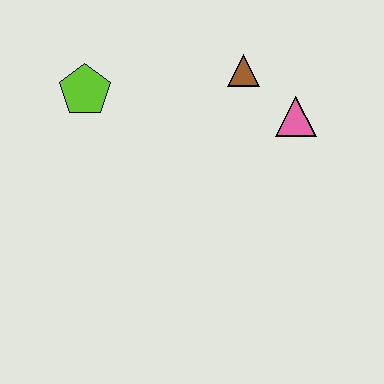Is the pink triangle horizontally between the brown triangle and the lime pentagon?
No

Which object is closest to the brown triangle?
The pink triangle is closest to the brown triangle.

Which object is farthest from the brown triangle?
The lime pentagon is farthest from the brown triangle.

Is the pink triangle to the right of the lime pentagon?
Yes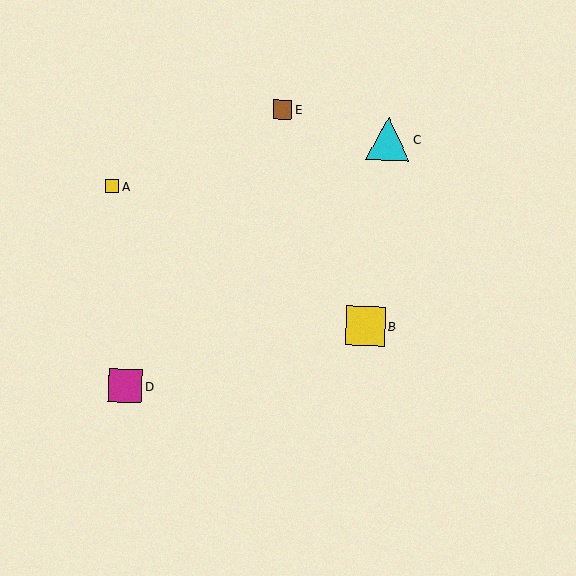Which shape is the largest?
The cyan triangle (labeled C) is the largest.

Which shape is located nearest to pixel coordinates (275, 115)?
The brown square (labeled E) at (283, 110) is nearest to that location.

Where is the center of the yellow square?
The center of the yellow square is at (366, 326).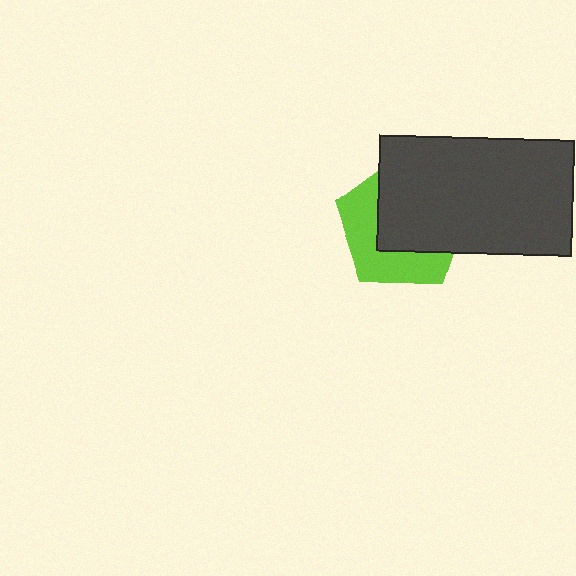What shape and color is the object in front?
The object in front is a dark gray rectangle.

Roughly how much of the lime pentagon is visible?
A small part of it is visible (roughly 43%).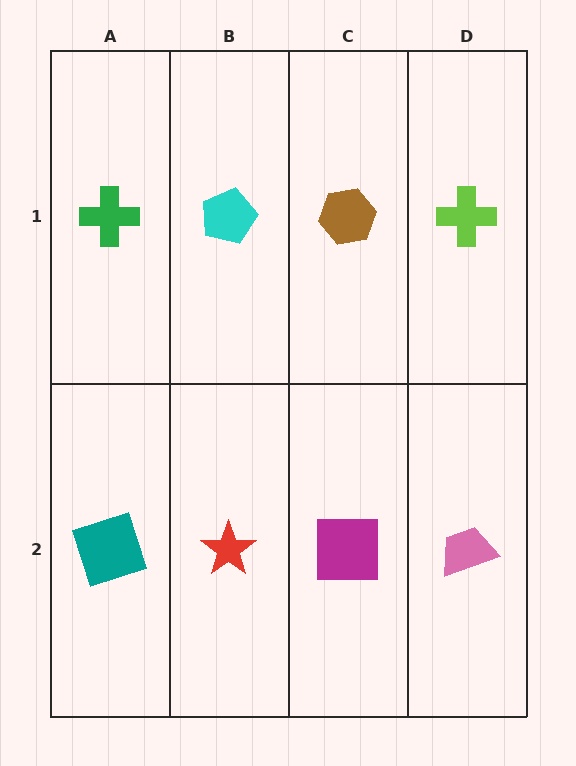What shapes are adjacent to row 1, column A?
A teal square (row 2, column A), a cyan pentagon (row 1, column B).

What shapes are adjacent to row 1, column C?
A magenta square (row 2, column C), a cyan pentagon (row 1, column B), a lime cross (row 1, column D).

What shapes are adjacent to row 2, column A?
A green cross (row 1, column A), a red star (row 2, column B).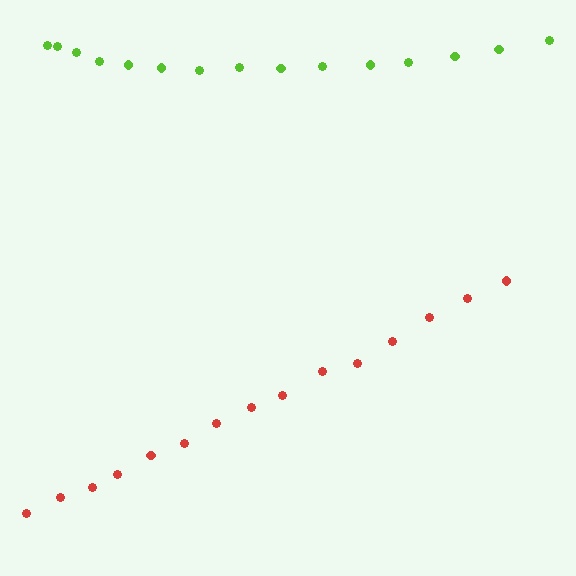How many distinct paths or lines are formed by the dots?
There are 2 distinct paths.